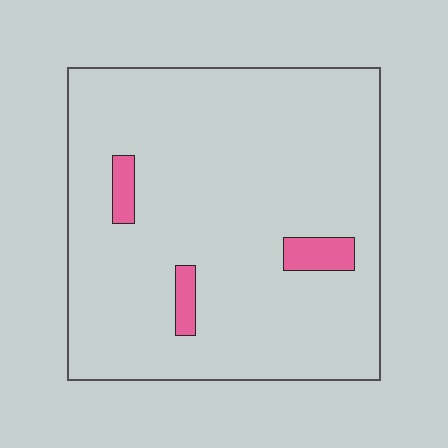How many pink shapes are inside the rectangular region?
3.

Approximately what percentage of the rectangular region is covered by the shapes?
Approximately 5%.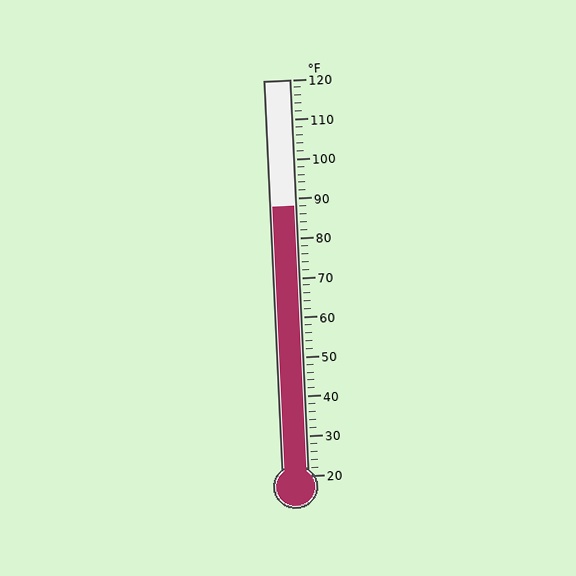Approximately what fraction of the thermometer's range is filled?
The thermometer is filled to approximately 70% of its range.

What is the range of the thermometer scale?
The thermometer scale ranges from 20°F to 120°F.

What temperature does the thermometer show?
The thermometer shows approximately 88°F.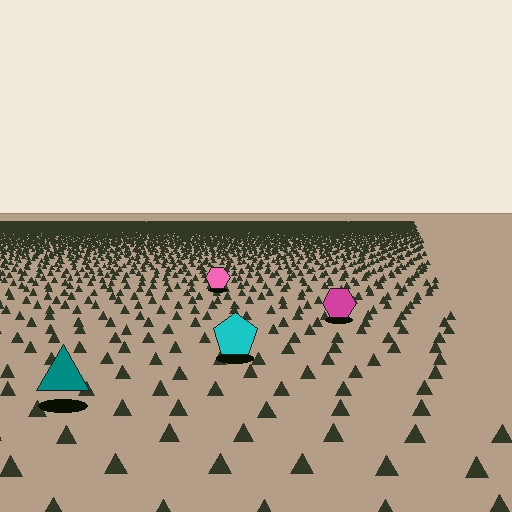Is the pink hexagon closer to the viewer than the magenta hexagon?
No. The magenta hexagon is closer — you can tell from the texture gradient: the ground texture is coarser near it.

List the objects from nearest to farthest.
From nearest to farthest: the teal triangle, the cyan pentagon, the magenta hexagon, the pink hexagon.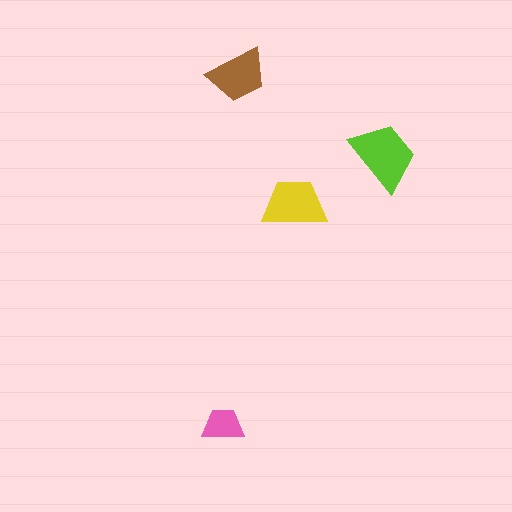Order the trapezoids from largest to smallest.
the lime one, the yellow one, the brown one, the pink one.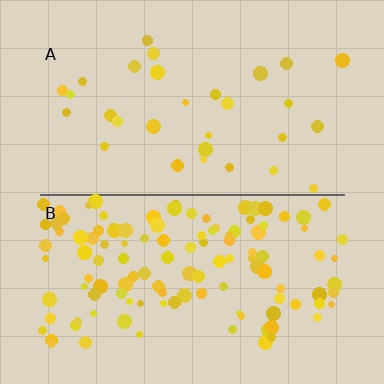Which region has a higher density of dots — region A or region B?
B (the bottom).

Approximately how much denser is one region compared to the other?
Approximately 4.0× — region B over region A.